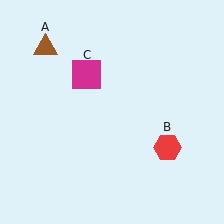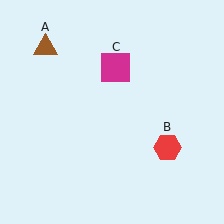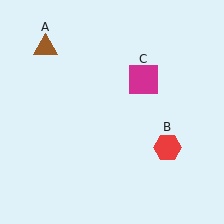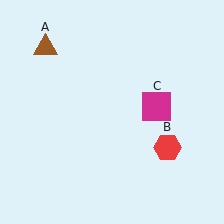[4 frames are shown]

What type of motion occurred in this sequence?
The magenta square (object C) rotated clockwise around the center of the scene.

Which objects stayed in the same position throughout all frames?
Brown triangle (object A) and red hexagon (object B) remained stationary.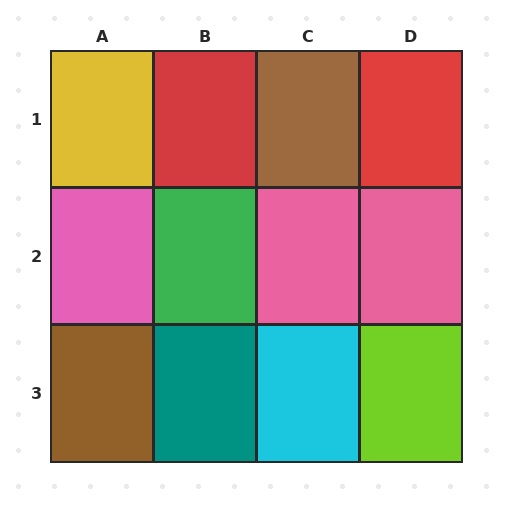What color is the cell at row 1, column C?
Brown.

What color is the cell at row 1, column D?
Red.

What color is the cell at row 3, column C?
Cyan.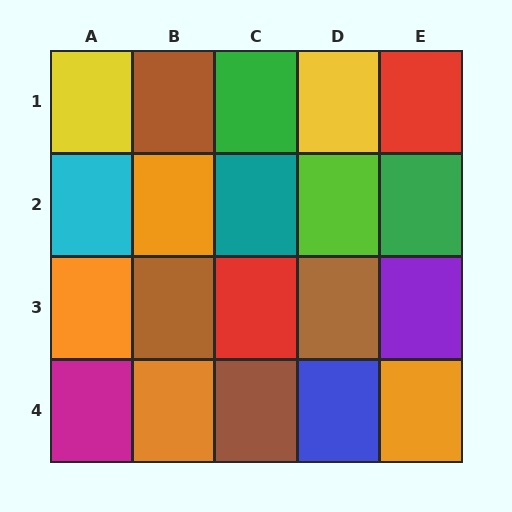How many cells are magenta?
1 cell is magenta.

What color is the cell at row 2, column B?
Orange.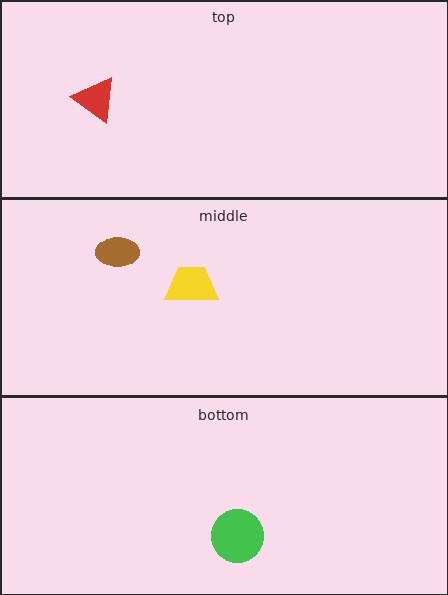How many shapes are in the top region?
1.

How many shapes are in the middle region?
2.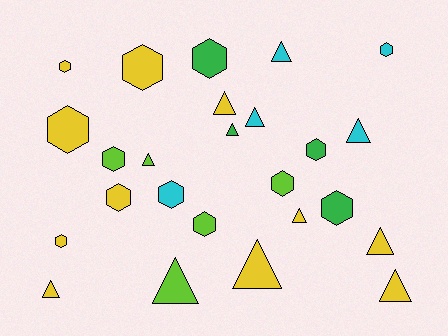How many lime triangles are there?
There are 2 lime triangles.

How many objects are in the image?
There are 25 objects.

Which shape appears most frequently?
Hexagon, with 13 objects.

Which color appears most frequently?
Yellow, with 11 objects.